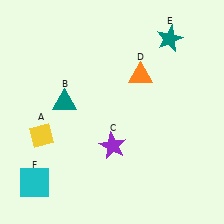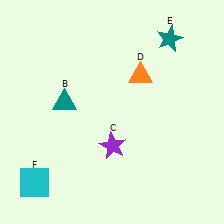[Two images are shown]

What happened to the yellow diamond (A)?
The yellow diamond (A) was removed in Image 2. It was in the bottom-left area of Image 1.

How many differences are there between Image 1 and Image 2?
There is 1 difference between the two images.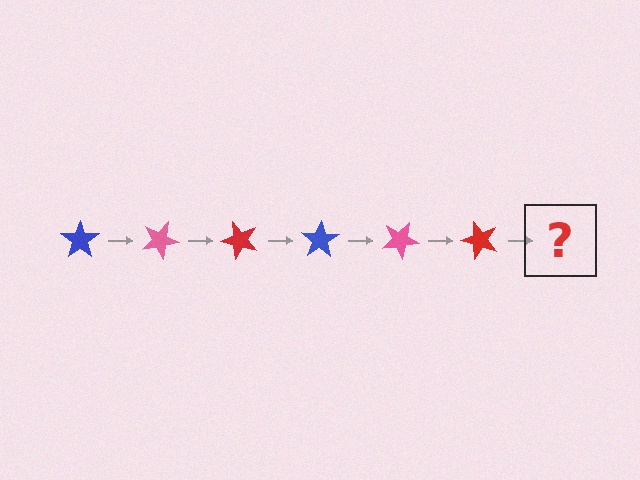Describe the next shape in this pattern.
It should be a blue star, rotated 150 degrees from the start.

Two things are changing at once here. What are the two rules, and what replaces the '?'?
The two rules are that it rotates 25 degrees each step and the color cycles through blue, pink, and red. The '?' should be a blue star, rotated 150 degrees from the start.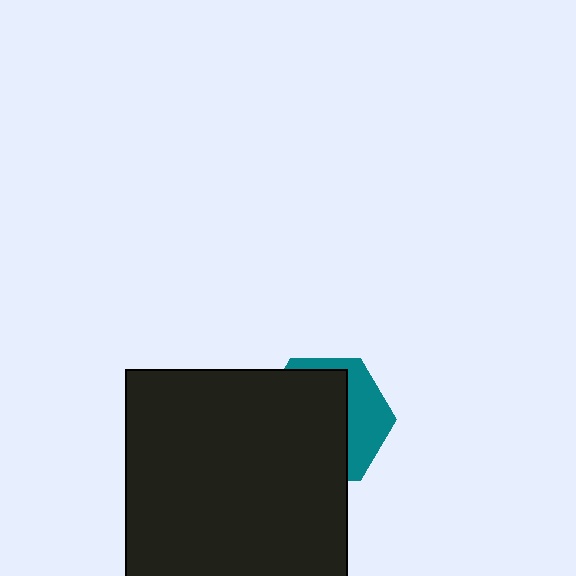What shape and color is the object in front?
The object in front is a black square.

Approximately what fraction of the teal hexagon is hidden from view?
Roughly 65% of the teal hexagon is hidden behind the black square.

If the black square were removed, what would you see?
You would see the complete teal hexagon.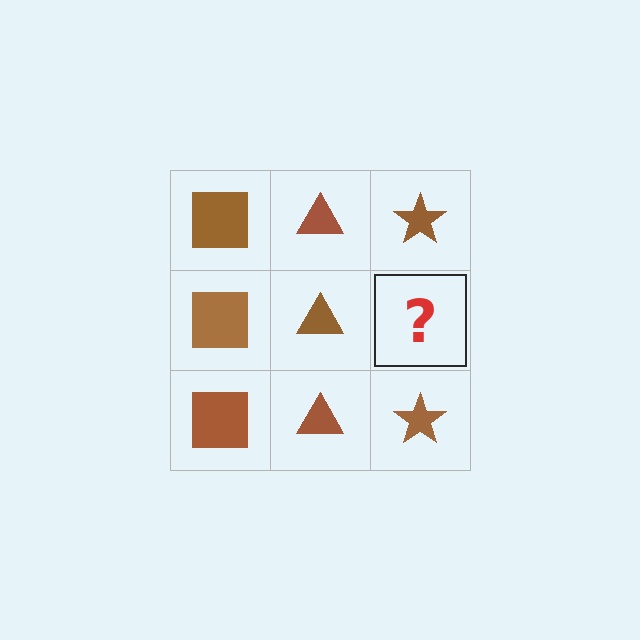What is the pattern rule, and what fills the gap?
The rule is that each column has a consistent shape. The gap should be filled with a brown star.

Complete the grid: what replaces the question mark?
The question mark should be replaced with a brown star.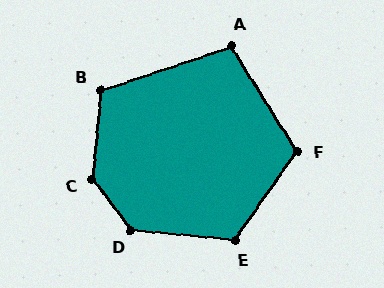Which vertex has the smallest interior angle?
A, at approximately 103 degrees.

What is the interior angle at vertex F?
Approximately 113 degrees (obtuse).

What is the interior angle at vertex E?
Approximately 119 degrees (obtuse).